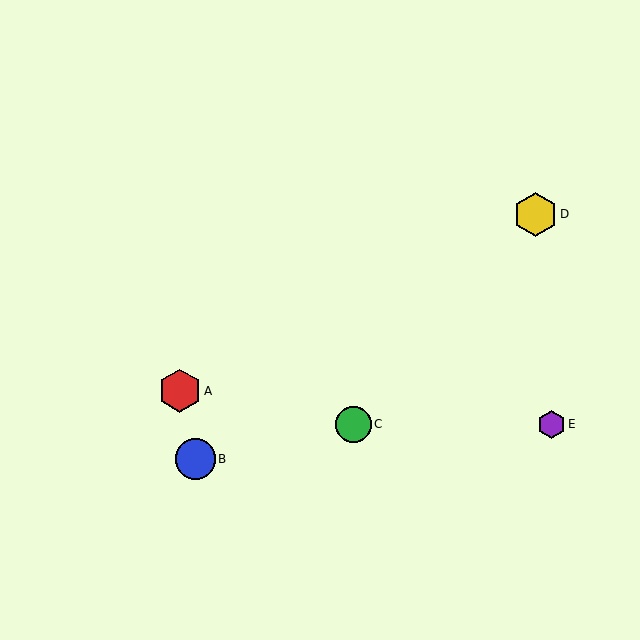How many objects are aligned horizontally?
2 objects (C, E) are aligned horizontally.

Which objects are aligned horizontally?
Objects C, E are aligned horizontally.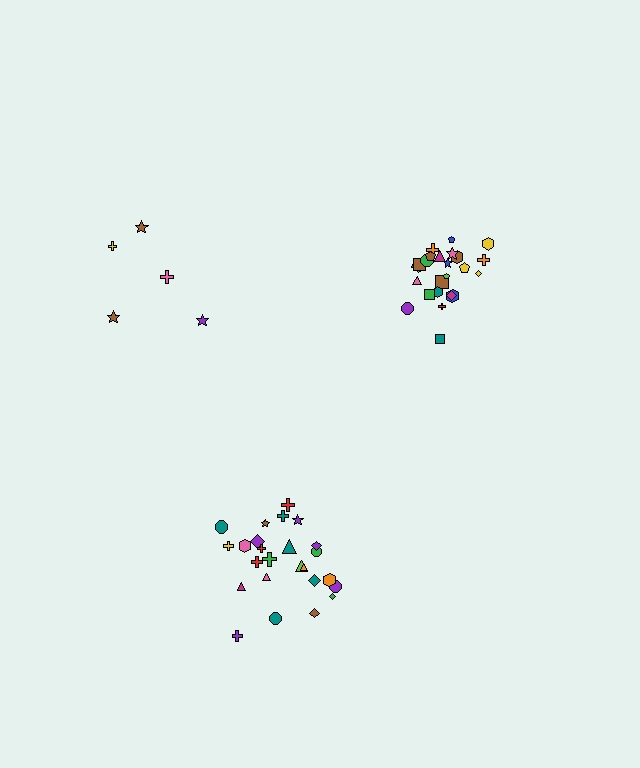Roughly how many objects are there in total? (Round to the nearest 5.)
Roughly 55 objects in total.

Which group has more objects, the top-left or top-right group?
The top-right group.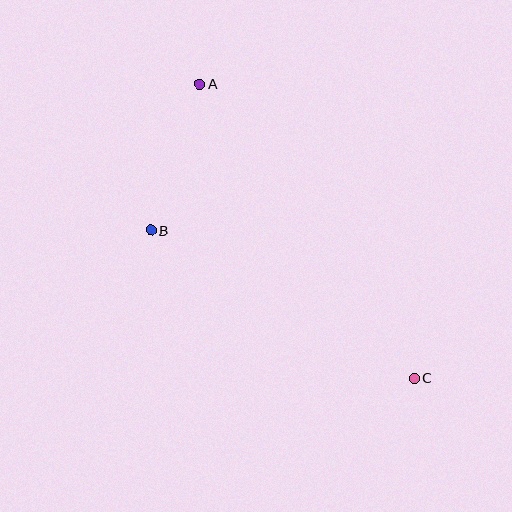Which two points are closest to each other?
Points A and B are closest to each other.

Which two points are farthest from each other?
Points A and C are farthest from each other.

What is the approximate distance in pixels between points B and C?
The distance between B and C is approximately 302 pixels.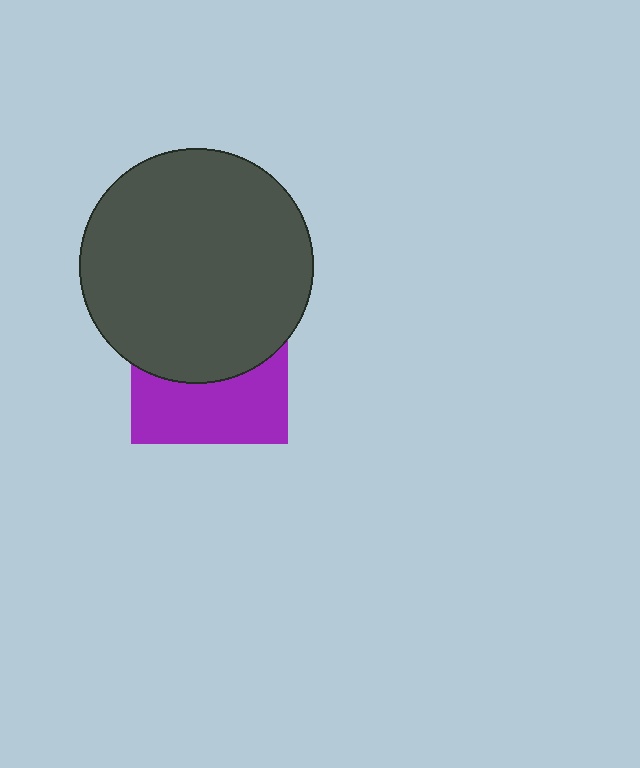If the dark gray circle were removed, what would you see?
You would see the complete purple square.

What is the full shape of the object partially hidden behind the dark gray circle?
The partially hidden object is a purple square.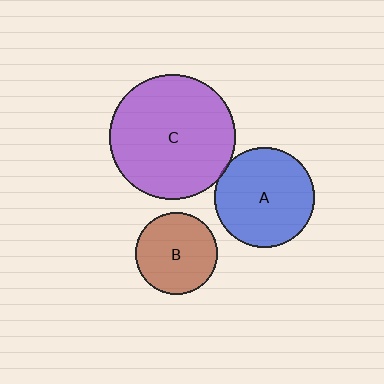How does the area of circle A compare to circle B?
Approximately 1.5 times.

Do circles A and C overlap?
Yes.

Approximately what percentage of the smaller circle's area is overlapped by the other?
Approximately 5%.